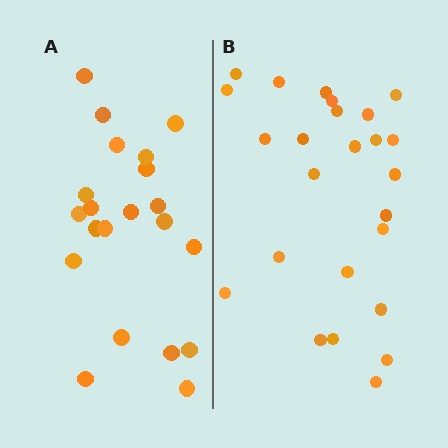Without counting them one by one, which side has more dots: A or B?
Region B (the right region) has more dots.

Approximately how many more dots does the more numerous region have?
Region B has about 4 more dots than region A.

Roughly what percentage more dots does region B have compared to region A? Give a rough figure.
About 20% more.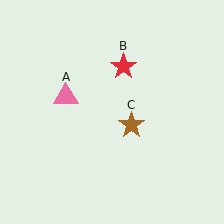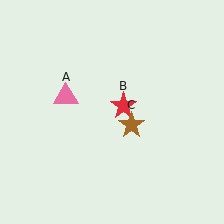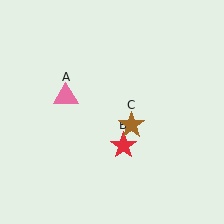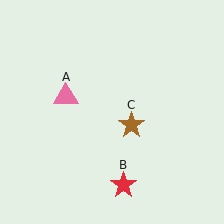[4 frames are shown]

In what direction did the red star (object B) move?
The red star (object B) moved down.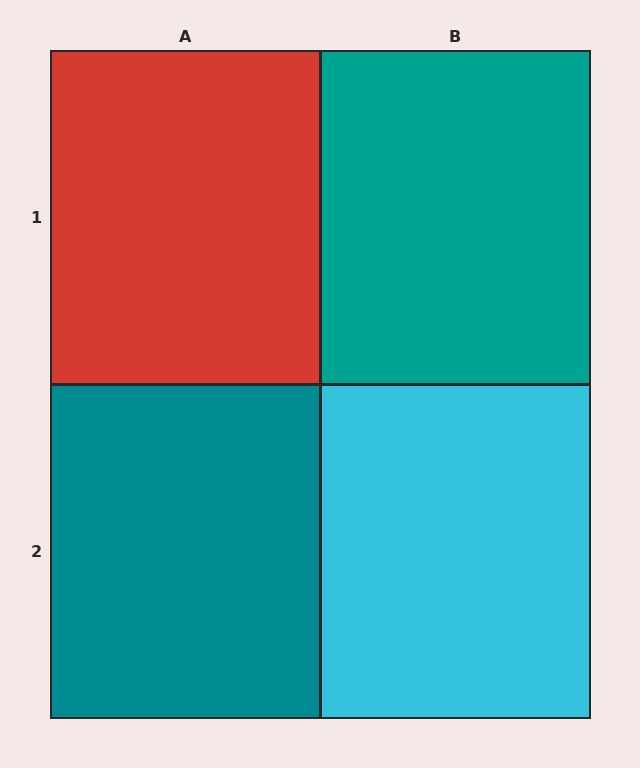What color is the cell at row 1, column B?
Teal.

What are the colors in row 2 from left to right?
Teal, cyan.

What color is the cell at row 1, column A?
Red.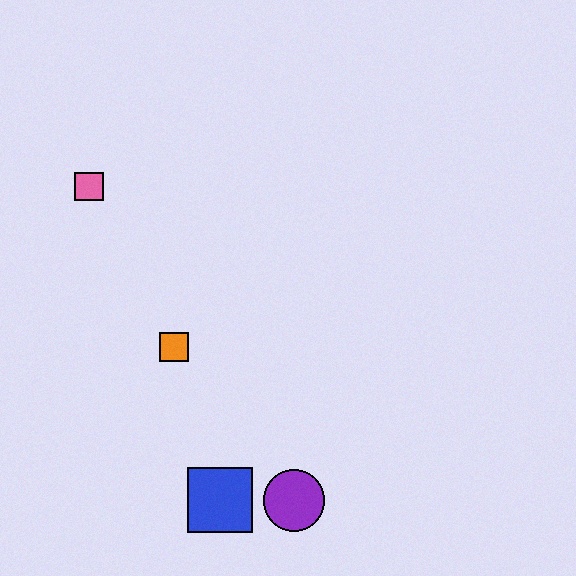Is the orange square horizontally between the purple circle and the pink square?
Yes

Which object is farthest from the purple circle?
The pink square is farthest from the purple circle.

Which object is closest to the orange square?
The blue square is closest to the orange square.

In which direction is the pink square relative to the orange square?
The pink square is above the orange square.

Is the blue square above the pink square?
No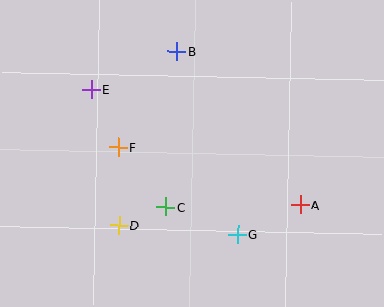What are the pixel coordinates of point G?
Point G is at (238, 235).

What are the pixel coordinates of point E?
Point E is at (92, 90).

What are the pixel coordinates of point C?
Point C is at (166, 207).